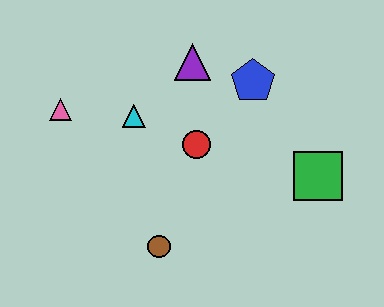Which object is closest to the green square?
The blue pentagon is closest to the green square.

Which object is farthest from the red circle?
The pink triangle is farthest from the red circle.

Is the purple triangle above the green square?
Yes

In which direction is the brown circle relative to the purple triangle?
The brown circle is below the purple triangle.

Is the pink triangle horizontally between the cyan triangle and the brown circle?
No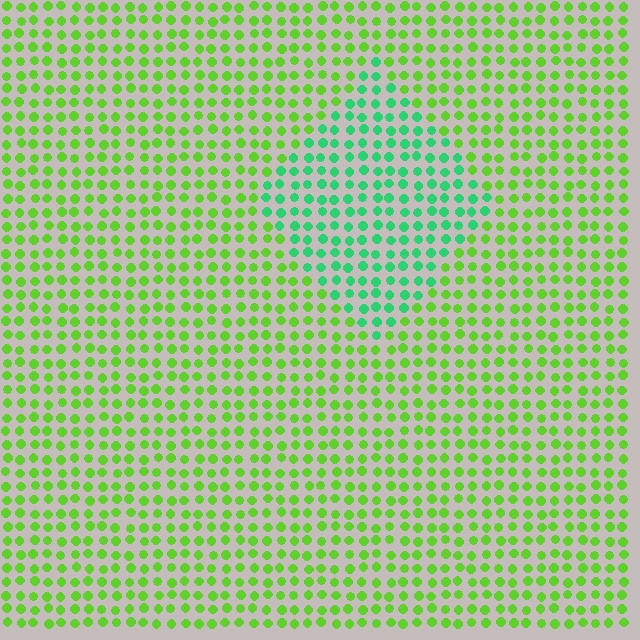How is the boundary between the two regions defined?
The boundary is defined purely by a slight shift in hue (about 45 degrees). Spacing, size, and orientation are identical on both sides.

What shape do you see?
I see a diamond.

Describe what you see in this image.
The image is filled with small lime elements in a uniform arrangement. A diamond-shaped region is visible where the elements are tinted to a slightly different hue, forming a subtle color boundary.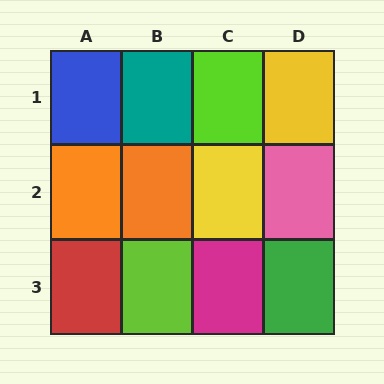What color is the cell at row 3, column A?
Red.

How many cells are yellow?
2 cells are yellow.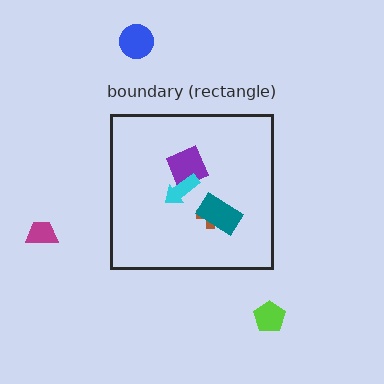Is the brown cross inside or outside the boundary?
Inside.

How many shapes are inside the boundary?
4 inside, 3 outside.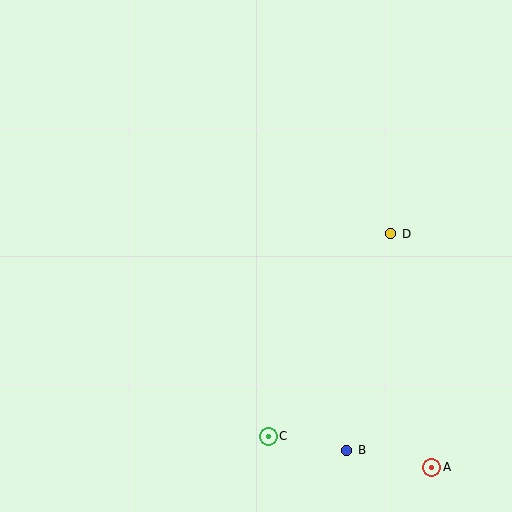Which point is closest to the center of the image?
Point D at (391, 234) is closest to the center.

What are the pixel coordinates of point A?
Point A is at (432, 467).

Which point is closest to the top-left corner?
Point D is closest to the top-left corner.